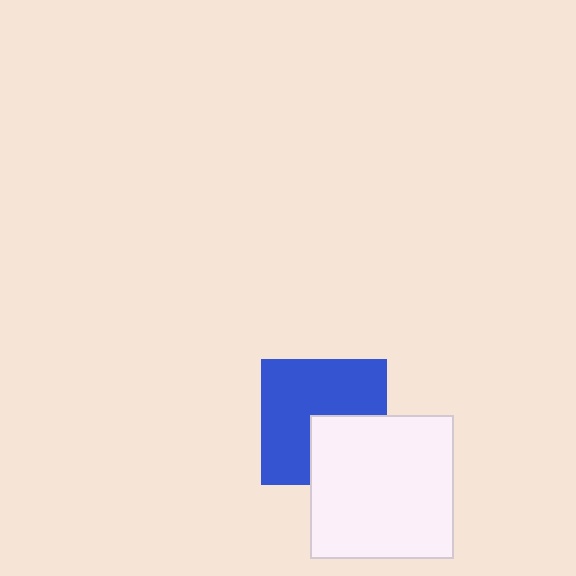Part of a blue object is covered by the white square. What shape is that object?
It is a square.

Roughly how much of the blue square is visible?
Most of it is visible (roughly 66%).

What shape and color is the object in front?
The object in front is a white square.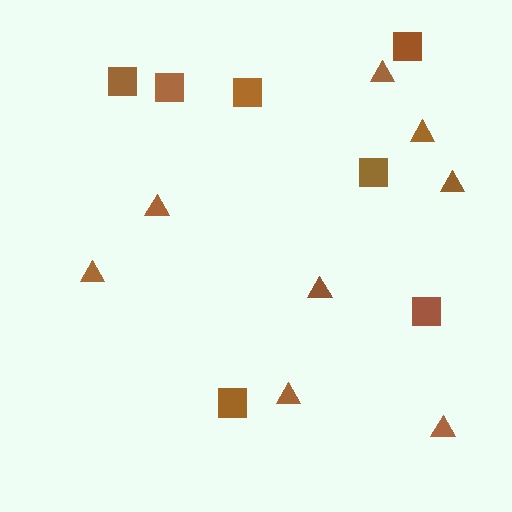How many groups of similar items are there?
There are 2 groups: one group of squares (7) and one group of triangles (8).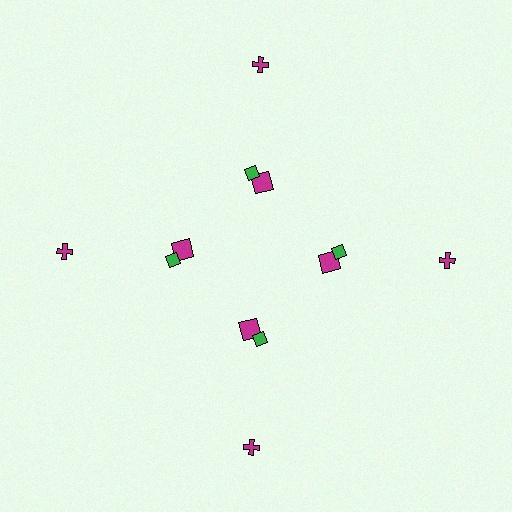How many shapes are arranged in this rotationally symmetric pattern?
There are 12 shapes, arranged in 4 groups of 3.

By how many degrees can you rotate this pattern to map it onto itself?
The pattern maps onto itself every 90 degrees of rotation.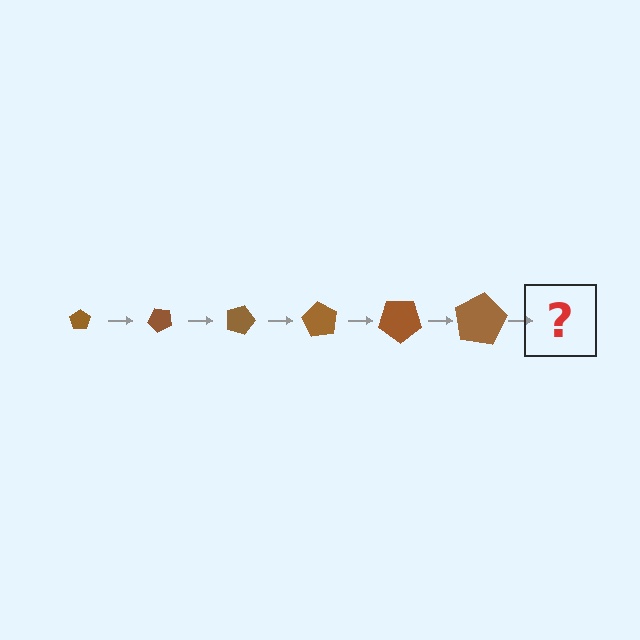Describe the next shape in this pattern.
It should be a pentagon, larger than the previous one and rotated 270 degrees from the start.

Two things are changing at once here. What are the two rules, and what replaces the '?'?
The two rules are that the pentagon grows larger each step and it rotates 45 degrees each step. The '?' should be a pentagon, larger than the previous one and rotated 270 degrees from the start.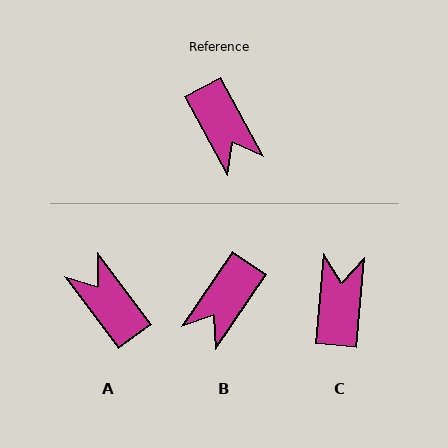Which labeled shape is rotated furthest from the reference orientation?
A, about 171 degrees away.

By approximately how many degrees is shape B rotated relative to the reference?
Approximately 63 degrees clockwise.